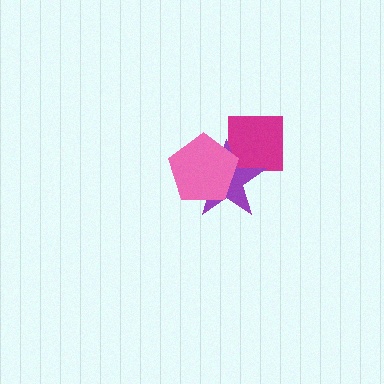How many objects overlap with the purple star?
2 objects overlap with the purple star.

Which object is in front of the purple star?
The pink pentagon is in front of the purple star.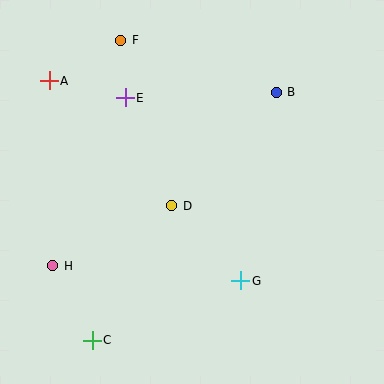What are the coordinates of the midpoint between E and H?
The midpoint between E and H is at (89, 182).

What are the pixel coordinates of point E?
Point E is at (125, 98).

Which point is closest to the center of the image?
Point D at (172, 206) is closest to the center.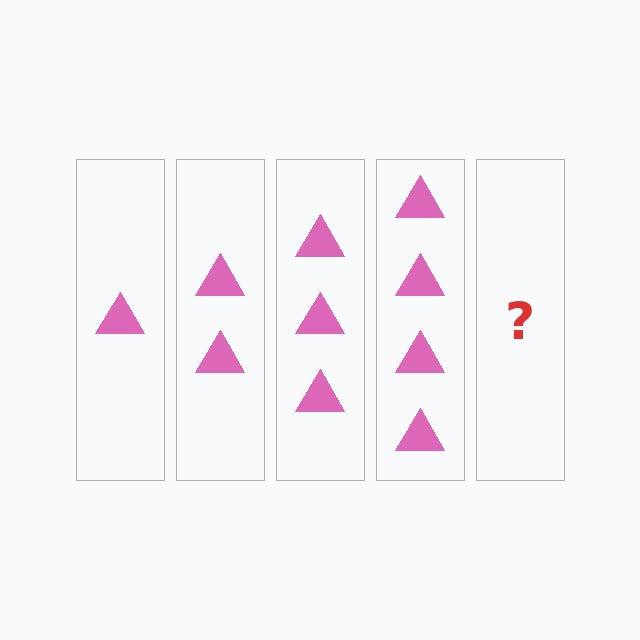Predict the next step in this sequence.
The next step is 5 triangles.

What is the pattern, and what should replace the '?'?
The pattern is that each step adds one more triangle. The '?' should be 5 triangles.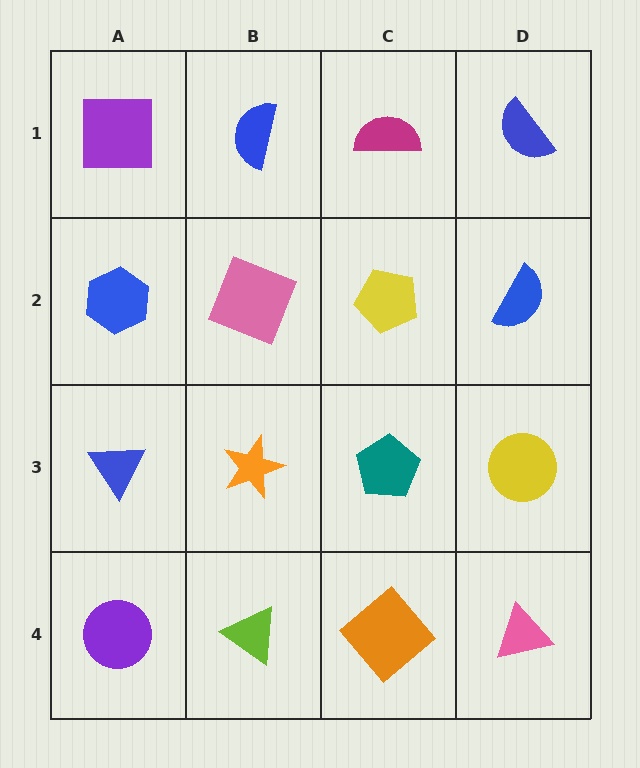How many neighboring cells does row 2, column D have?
3.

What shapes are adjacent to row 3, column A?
A blue hexagon (row 2, column A), a purple circle (row 4, column A), an orange star (row 3, column B).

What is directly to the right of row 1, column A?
A blue semicircle.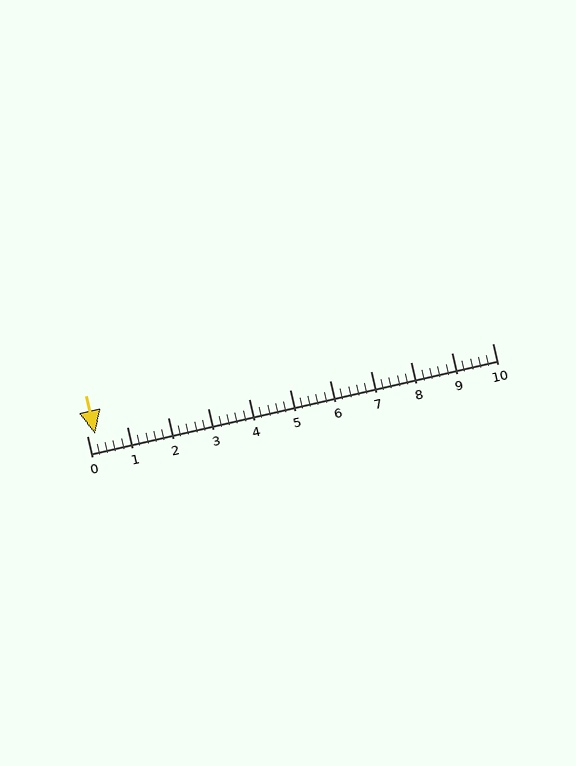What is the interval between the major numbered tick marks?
The major tick marks are spaced 1 units apart.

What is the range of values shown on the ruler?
The ruler shows values from 0 to 10.